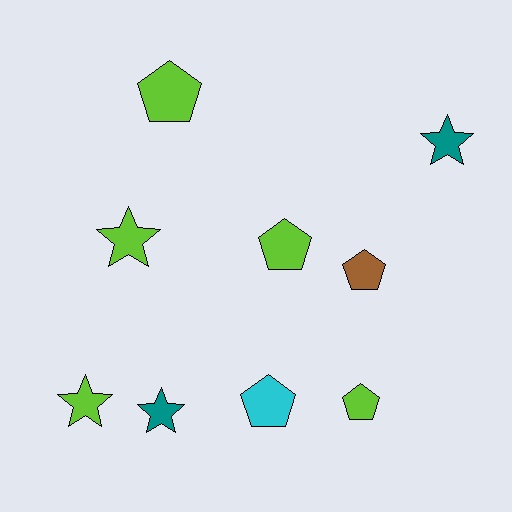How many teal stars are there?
There are 2 teal stars.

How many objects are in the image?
There are 9 objects.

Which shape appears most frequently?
Pentagon, with 5 objects.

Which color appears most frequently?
Lime, with 5 objects.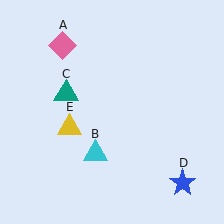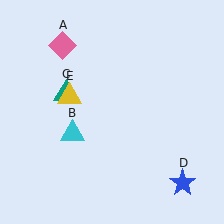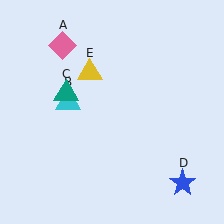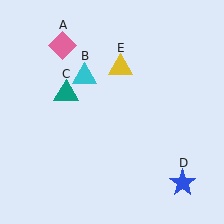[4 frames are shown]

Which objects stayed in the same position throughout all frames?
Pink diamond (object A) and teal triangle (object C) and blue star (object D) remained stationary.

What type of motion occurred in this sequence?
The cyan triangle (object B), yellow triangle (object E) rotated clockwise around the center of the scene.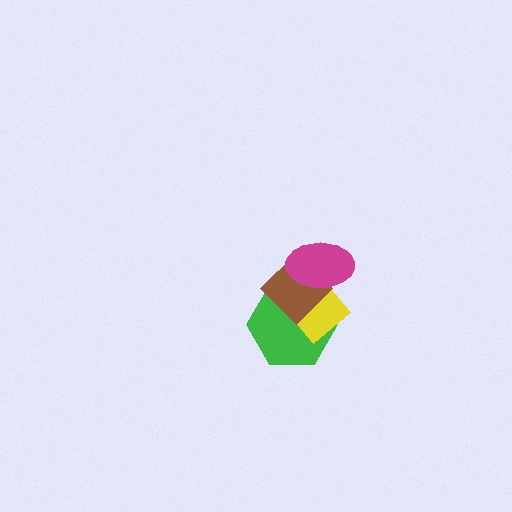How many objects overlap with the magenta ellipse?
3 objects overlap with the magenta ellipse.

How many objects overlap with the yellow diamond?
3 objects overlap with the yellow diamond.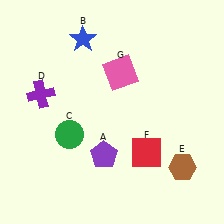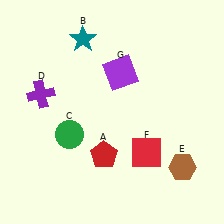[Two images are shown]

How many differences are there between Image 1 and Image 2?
There are 3 differences between the two images.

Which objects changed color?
A changed from purple to red. B changed from blue to teal. G changed from pink to purple.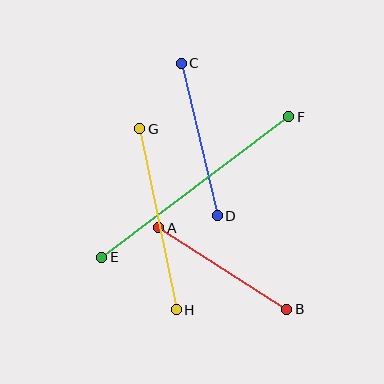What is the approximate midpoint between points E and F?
The midpoint is at approximately (195, 187) pixels.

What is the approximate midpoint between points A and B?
The midpoint is at approximately (223, 268) pixels.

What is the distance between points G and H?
The distance is approximately 185 pixels.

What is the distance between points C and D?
The distance is approximately 157 pixels.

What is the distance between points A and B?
The distance is approximately 152 pixels.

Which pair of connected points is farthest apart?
Points E and F are farthest apart.